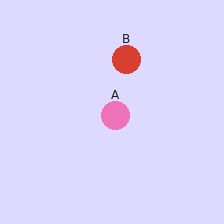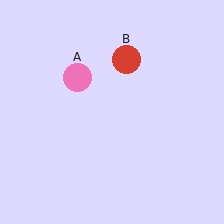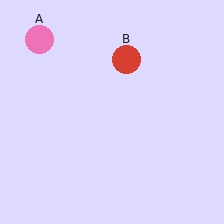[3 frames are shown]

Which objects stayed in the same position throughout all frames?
Red circle (object B) remained stationary.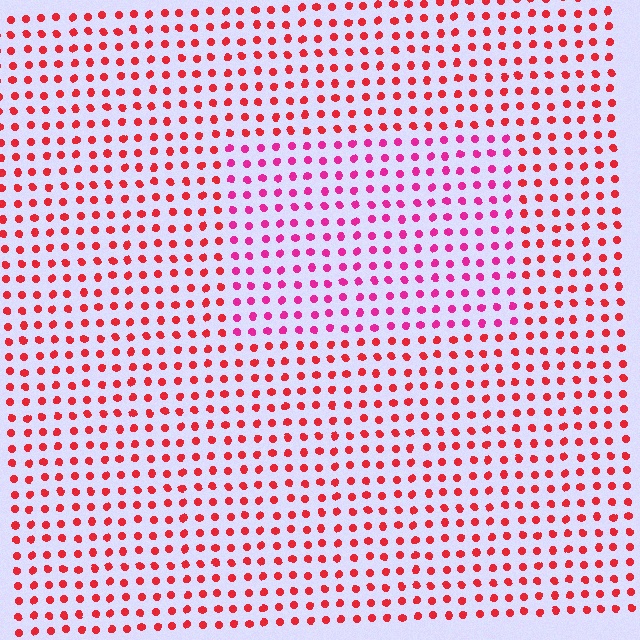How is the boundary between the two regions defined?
The boundary is defined purely by a slight shift in hue (about 33 degrees). Spacing, size, and orientation are identical on both sides.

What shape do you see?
I see a rectangle.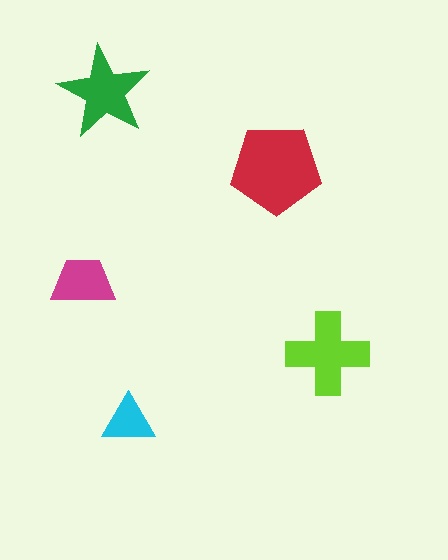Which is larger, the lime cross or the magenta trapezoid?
The lime cross.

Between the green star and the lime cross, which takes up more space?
The lime cross.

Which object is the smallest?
The cyan triangle.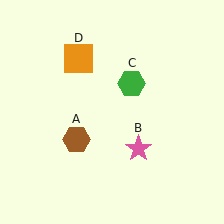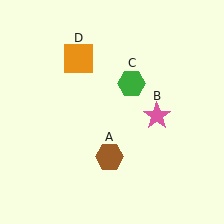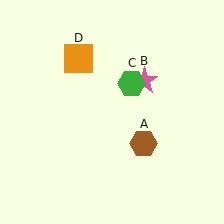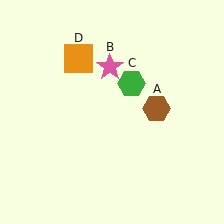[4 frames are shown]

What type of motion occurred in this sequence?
The brown hexagon (object A), pink star (object B) rotated counterclockwise around the center of the scene.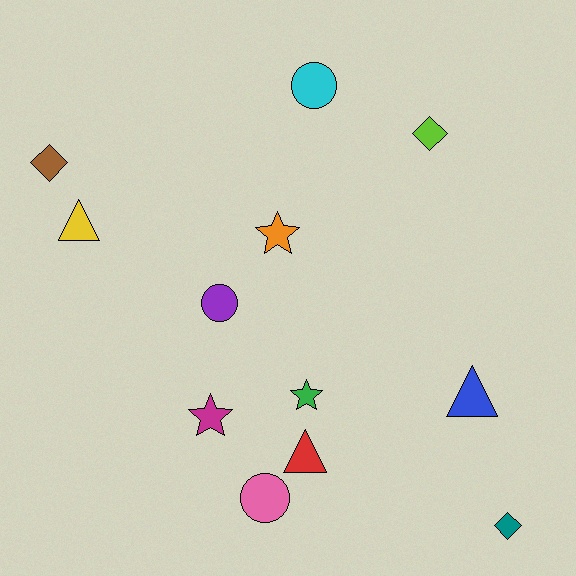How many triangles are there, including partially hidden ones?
There are 3 triangles.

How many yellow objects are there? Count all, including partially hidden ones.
There is 1 yellow object.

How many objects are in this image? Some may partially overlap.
There are 12 objects.